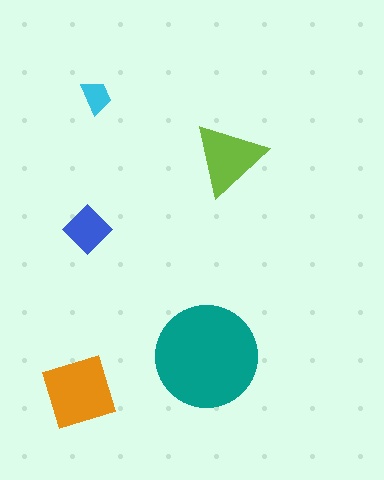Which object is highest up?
The cyan trapezoid is topmost.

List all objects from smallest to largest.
The cyan trapezoid, the blue diamond, the lime triangle, the orange square, the teal circle.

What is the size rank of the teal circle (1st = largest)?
1st.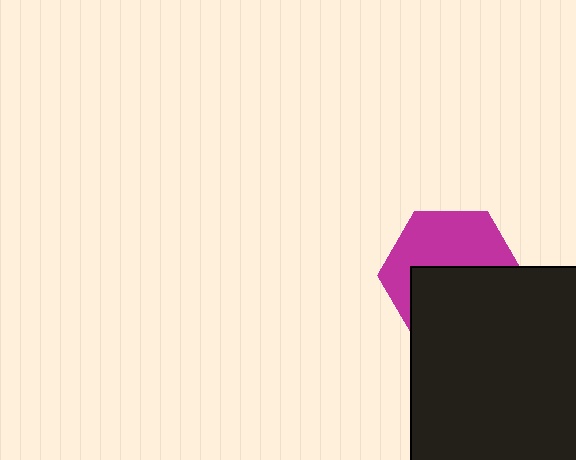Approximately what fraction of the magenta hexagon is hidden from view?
Roughly 51% of the magenta hexagon is hidden behind the black square.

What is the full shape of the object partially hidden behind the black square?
The partially hidden object is a magenta hexagon.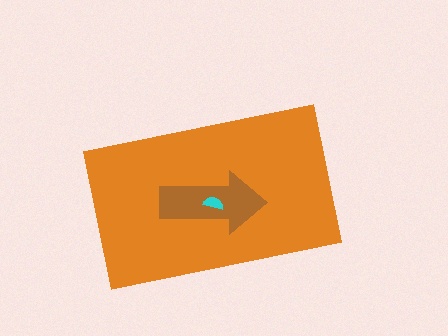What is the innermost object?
The cyan semicircle.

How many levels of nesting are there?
3.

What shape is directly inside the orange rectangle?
The brown arrow.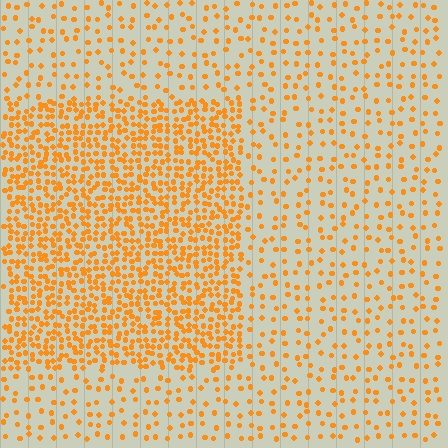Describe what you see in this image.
The image contains small orange elements arranged at two different densities. A rectangle-shaped region is visible where the elements are more densely packed than the surrounding area.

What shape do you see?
I see a rectangle.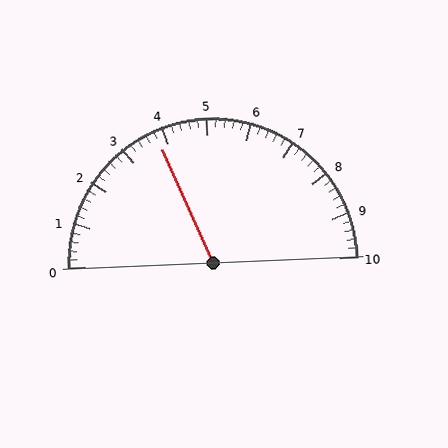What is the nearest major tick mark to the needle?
The nearest major tick mark is 4.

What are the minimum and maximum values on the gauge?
The gauge ranges from 0 to 10.